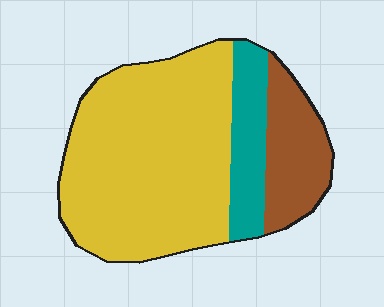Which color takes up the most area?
Yellow, at roughly 65%.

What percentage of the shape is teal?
Teal covers 15% of the shape.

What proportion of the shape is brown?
Brown covers about 20% of the shape.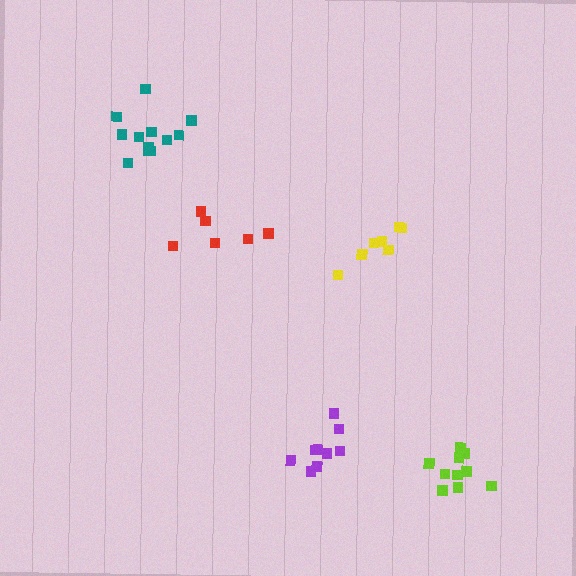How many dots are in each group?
Group 1: 7 dots, Group 2: 9 dots, Group 3: 12 dots, Group 4: 6 dots, Group 5: 10 dots (44 total).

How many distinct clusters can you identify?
There are 5 distinct clusters.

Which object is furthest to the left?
The teal cluster is leftmost.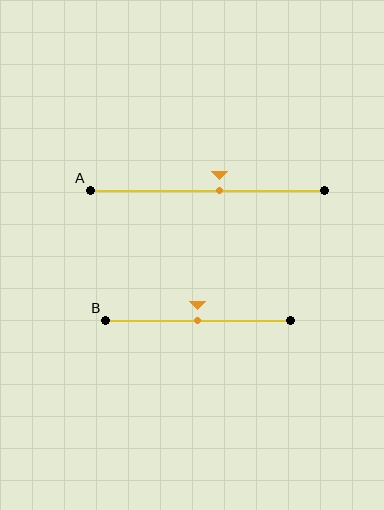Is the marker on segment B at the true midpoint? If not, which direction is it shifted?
Yes, the marker on segment B is at the true midpoint.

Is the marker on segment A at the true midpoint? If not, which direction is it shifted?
No, the marker on segment A is shifted to the right by about 5% of the segment length.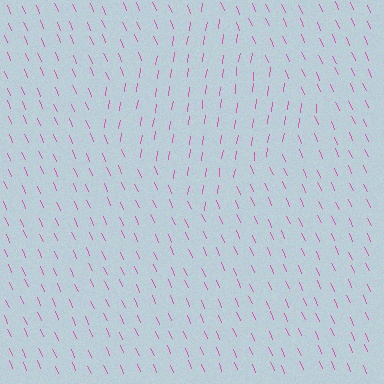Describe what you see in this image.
The image is filled with small pink line segments. A diamond region in the image has lines oriented differently from the surrounding lines, creating a visible texture boundary.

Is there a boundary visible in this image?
Yes, there is a texture boundary formed by a change in line orientation.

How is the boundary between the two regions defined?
The boundary is defined purely by a change in line orientation (approximately 31 degrees difference). All lines are the same color and thickness.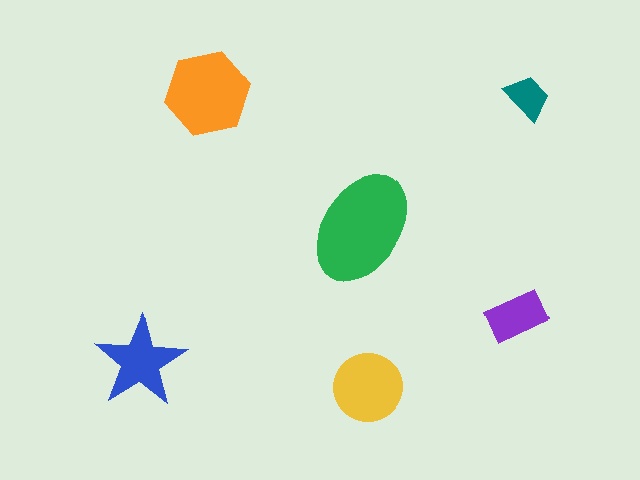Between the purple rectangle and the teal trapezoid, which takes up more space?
The purple rectangle.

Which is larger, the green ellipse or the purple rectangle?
The green ellipse.